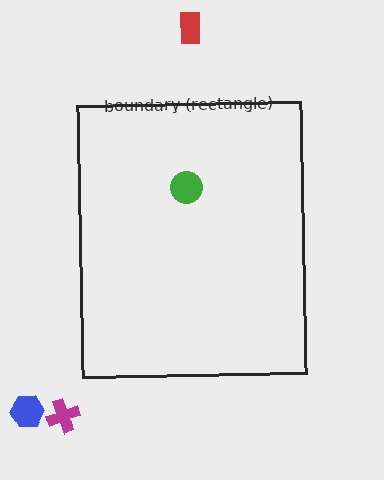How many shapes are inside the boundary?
1 inside, 3 outside.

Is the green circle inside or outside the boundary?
Inside.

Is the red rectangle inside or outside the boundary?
Outside.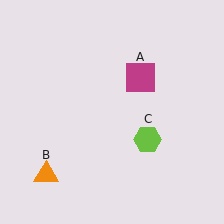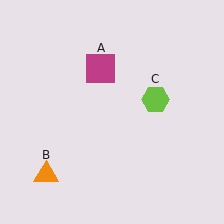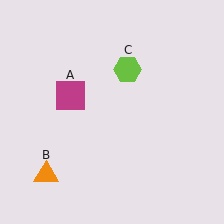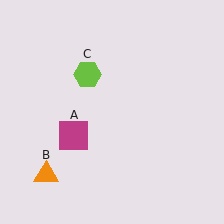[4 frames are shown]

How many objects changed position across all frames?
2 objects changed position: magenta square (object A), lime hexagon (object C).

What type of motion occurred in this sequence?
The magenta square (object A), lime hexagon (object C) rotated counterclockwise around the center of the scene.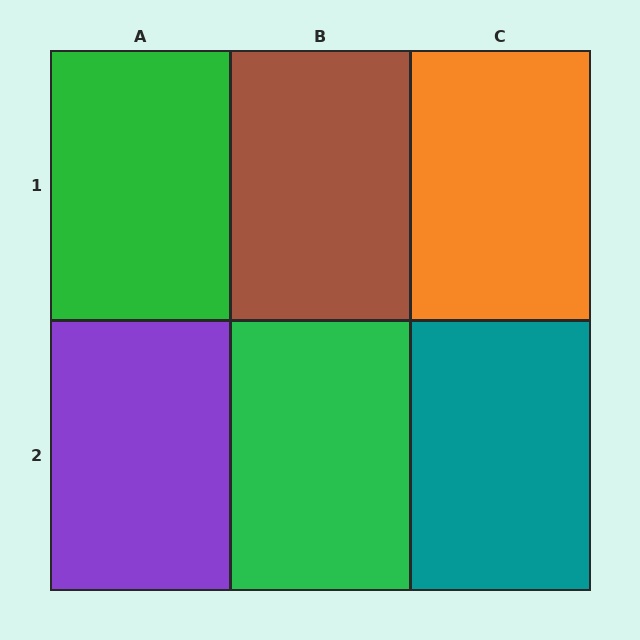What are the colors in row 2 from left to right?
Purple, green, teal.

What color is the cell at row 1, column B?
Brown.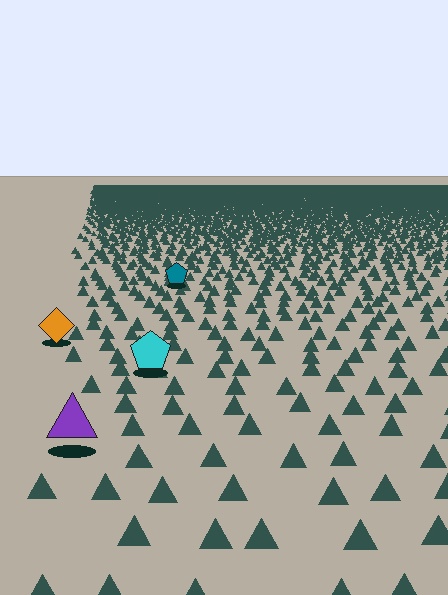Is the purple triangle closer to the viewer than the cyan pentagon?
Yes. The purple triangle is closer — you can tell from the texture gradient: the ground texture is coarser near it.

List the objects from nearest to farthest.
From nearest to farthest: the purple triangle, the cyan pentagon, the orange diamond, the teal pentagon.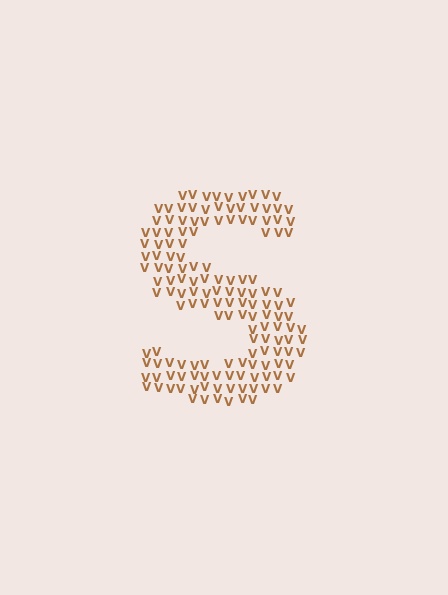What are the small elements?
The small elements are letter V's.